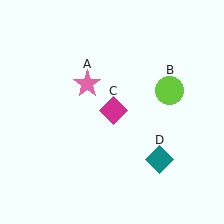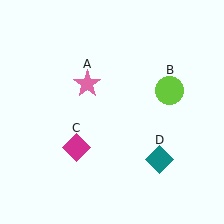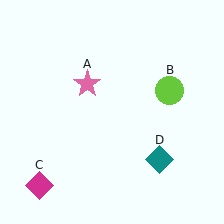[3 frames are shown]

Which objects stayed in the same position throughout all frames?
Pink star (object A) and lime circle (object B) and teal diamond (object D) remained stationary.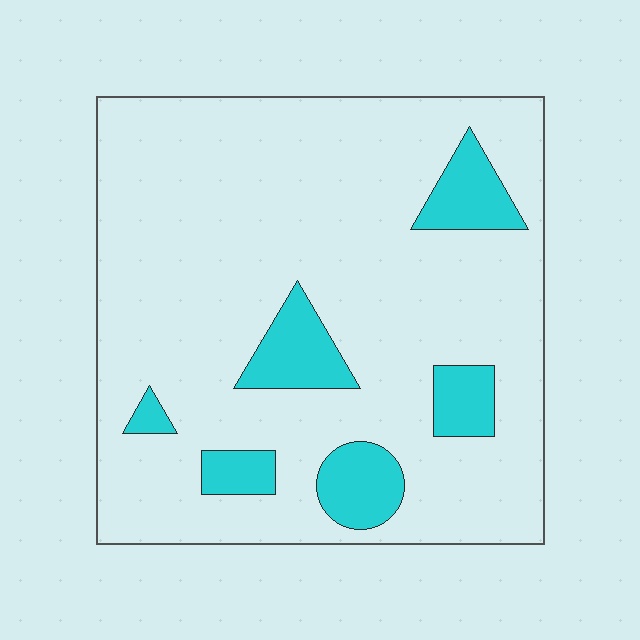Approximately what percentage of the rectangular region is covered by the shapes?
Approximately 15%.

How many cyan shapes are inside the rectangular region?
6.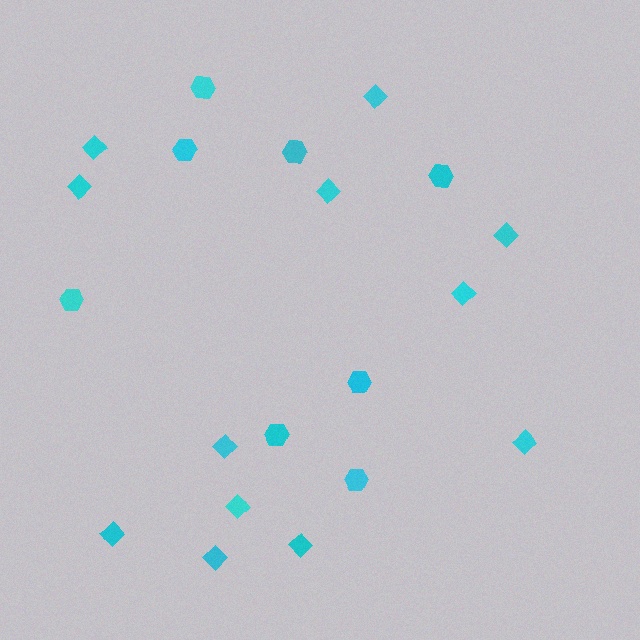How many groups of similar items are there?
There are 2 groups: one group of diamonds (12) and one group of hexagons (8).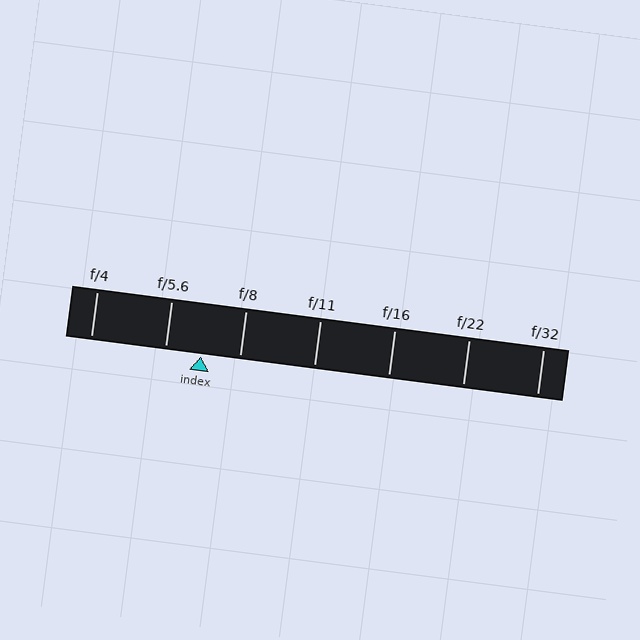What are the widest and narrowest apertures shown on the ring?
The widest aperture shown is f/4 and the narrowest is f/32.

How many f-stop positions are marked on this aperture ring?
There are 7 f-stop positions marked.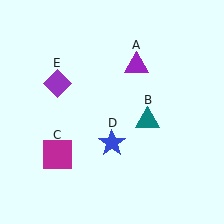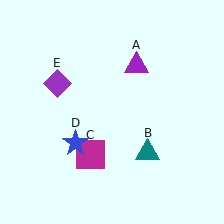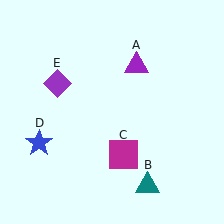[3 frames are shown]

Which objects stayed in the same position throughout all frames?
Purple triangle (object A) and purple diamond (object E) remained stationary.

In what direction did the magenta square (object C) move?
The magenta square (object C) moved right.